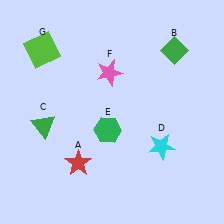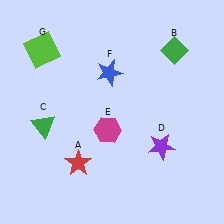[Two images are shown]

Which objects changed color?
D changed from cyan to purple. E changed from green to magenta. F changed from pink to blue.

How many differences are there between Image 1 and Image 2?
There are 3 differences between the two images.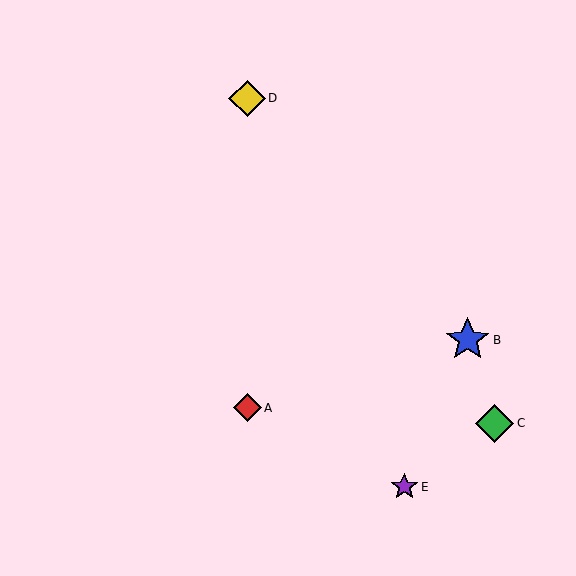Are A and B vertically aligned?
No, A is at x≈247 and B is at x≈468.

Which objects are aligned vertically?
Objects A, D are aligned vertically.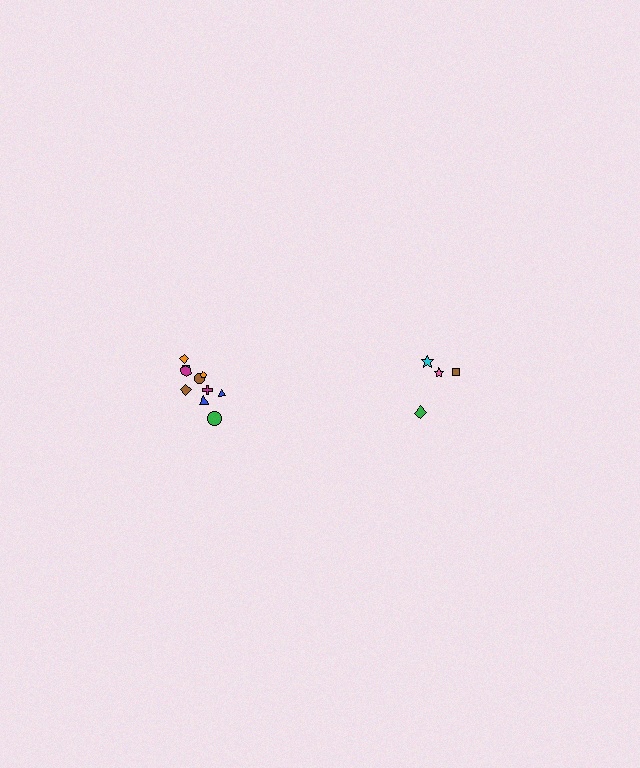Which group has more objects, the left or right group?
The left group.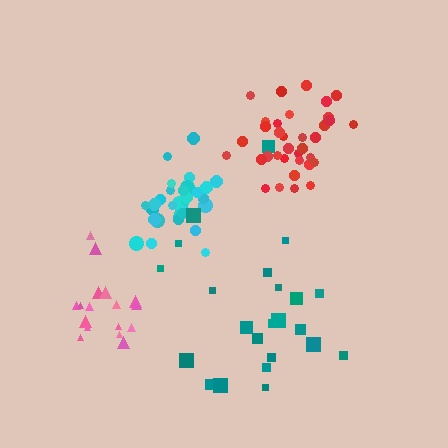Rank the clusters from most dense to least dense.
cyan, red, pink, teal.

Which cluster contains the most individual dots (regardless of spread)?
Red (35).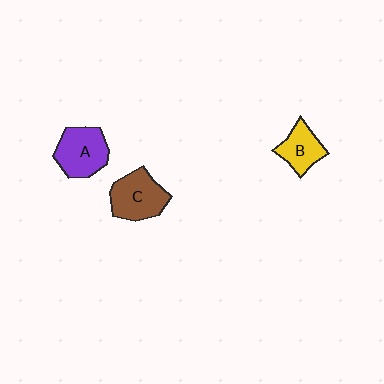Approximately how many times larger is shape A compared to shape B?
Approximately 1.4 times.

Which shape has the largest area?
Shape C (brown).